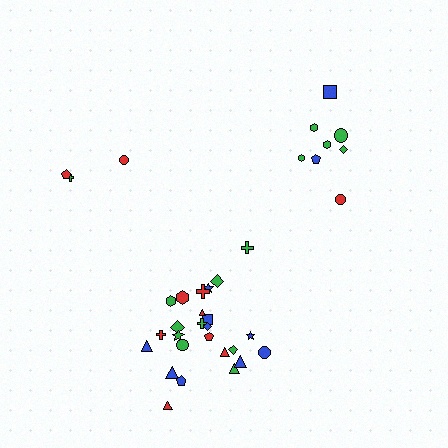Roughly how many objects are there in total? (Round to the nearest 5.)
Roughly 35 objects in total.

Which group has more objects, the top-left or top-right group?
The top-right group.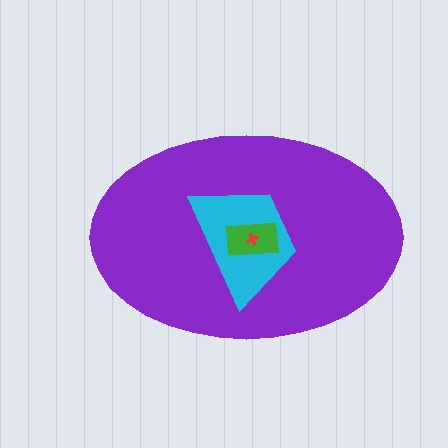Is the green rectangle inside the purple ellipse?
Yes.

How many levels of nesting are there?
4.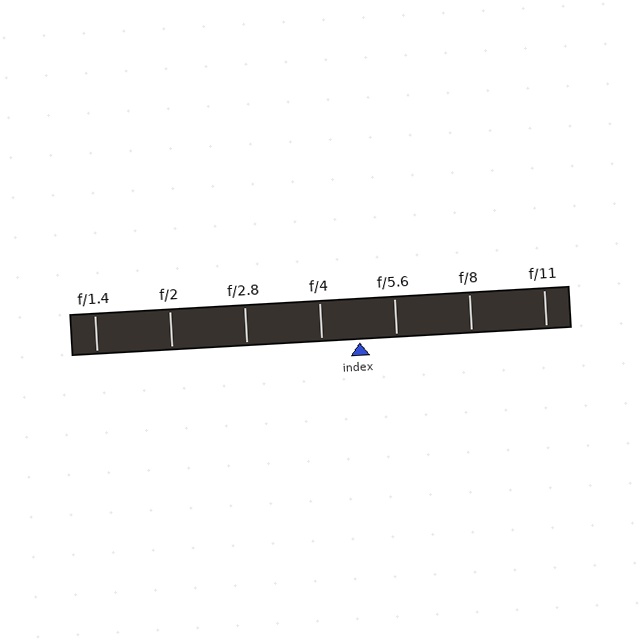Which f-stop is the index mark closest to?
The index mark is closest to f/5.6.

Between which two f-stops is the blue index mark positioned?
The index mark is between f/4 and f/5.6.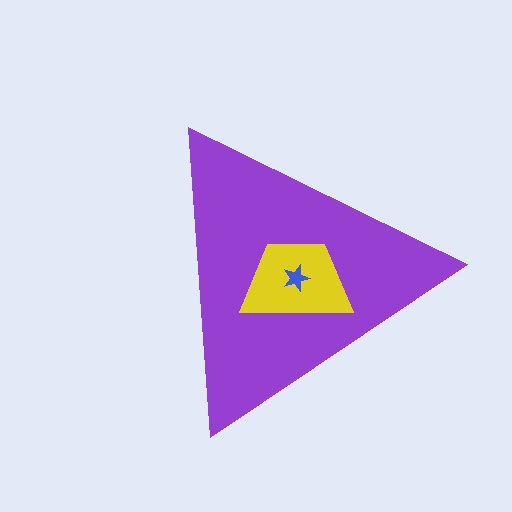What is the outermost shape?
The purple triangle.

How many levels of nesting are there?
3.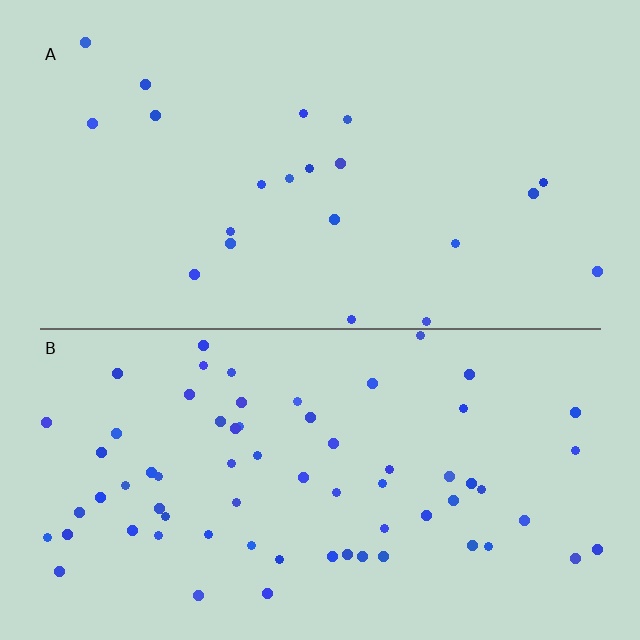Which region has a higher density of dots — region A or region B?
B (the bottom).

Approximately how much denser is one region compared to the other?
Approximately 3.2× — region B over region A.